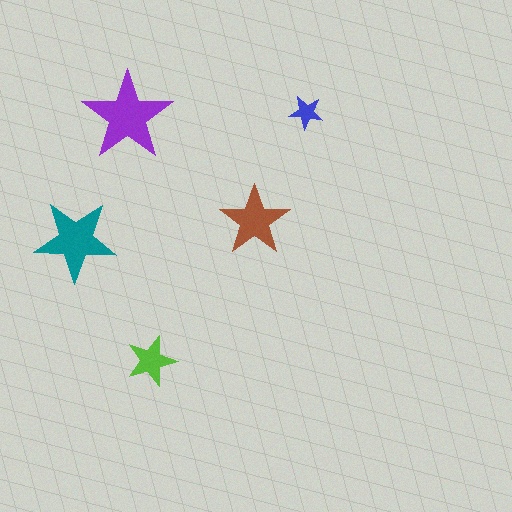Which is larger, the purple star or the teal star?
The purple one.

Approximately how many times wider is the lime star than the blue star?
About 1.5 times wider.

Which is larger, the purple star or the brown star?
The purple one.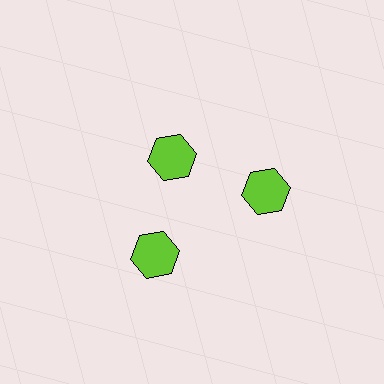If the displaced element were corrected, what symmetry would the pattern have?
It would have 3-fold rotational symmetry — the pattern would map onto itself every 120 degrees.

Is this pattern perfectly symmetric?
No. The 3 lime hexagons are arranged in a ring, but one element near the 11 o'clock position is pulled inward toward the center, breaking the 3-fold rotational symmetry.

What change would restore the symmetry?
The symmetry would be restored by moving it outward, back onto the ring so that all 3 hexagons sit at equal angles and equal distance from the center.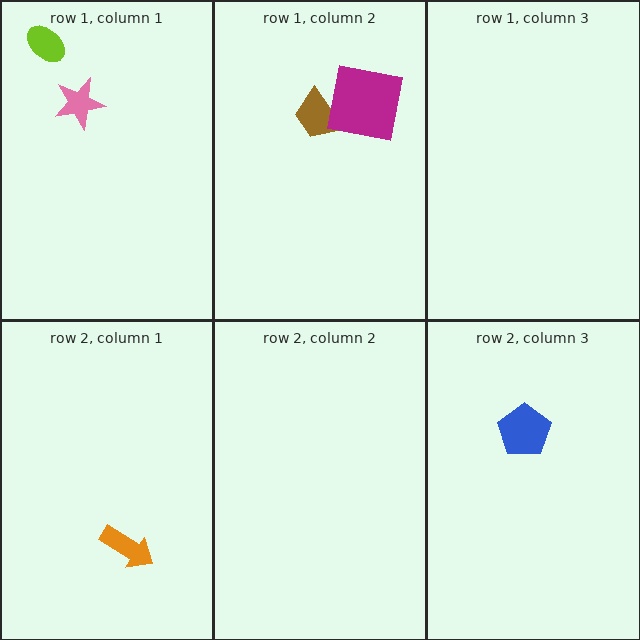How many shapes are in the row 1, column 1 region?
2.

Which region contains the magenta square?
The row 1, column 2 region.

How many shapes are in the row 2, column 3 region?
1.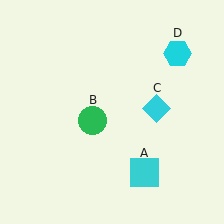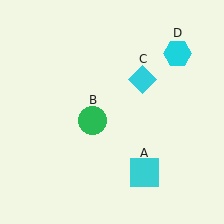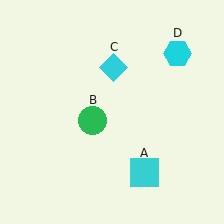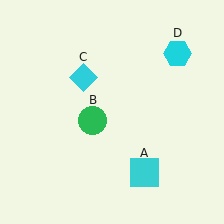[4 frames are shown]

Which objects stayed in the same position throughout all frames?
Cyan square (object A) and green circle (object B) and cyan hexagon (object D) remained stationary.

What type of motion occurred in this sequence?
The cyan diamond (object C) rotated counterclockwise around the center of the scene.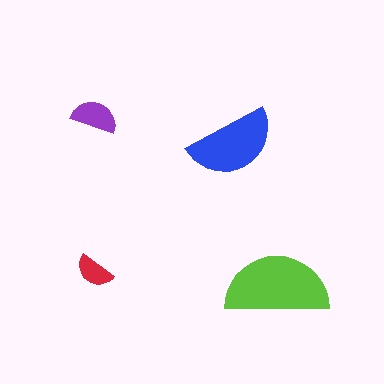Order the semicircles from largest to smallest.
the lime one, the blue one, the purple one, the red one.